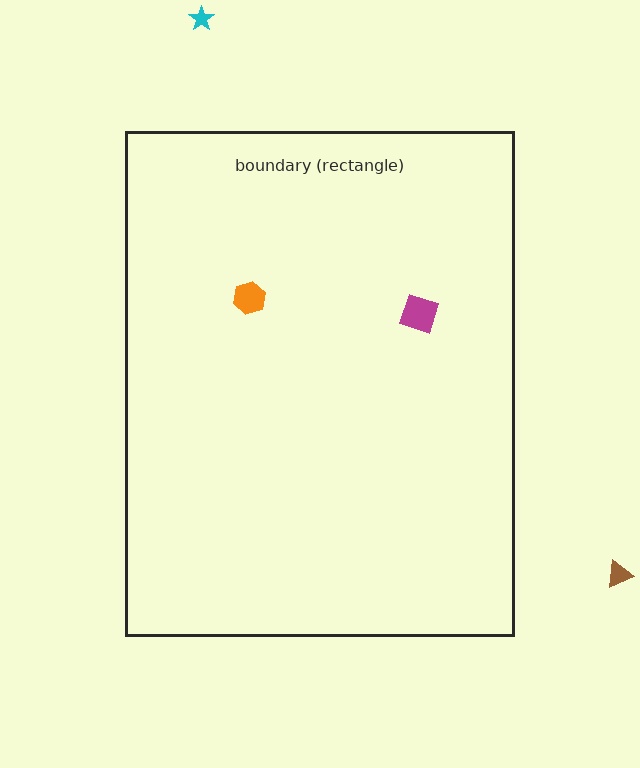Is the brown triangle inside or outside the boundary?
Outside.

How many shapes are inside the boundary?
2 inside, 2 outside.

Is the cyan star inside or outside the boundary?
Outside.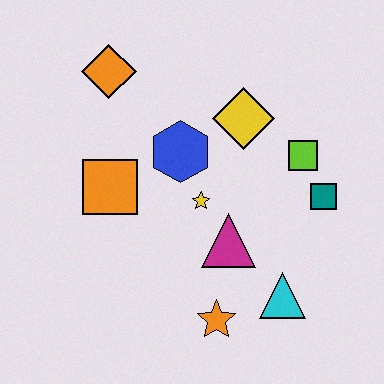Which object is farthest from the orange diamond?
The cyan triangle is farthest from the orange diamond.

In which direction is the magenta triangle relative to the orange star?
The magenta triangle is above the orange star.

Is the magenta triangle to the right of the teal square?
No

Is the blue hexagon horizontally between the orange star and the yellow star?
No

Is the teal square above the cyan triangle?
Yes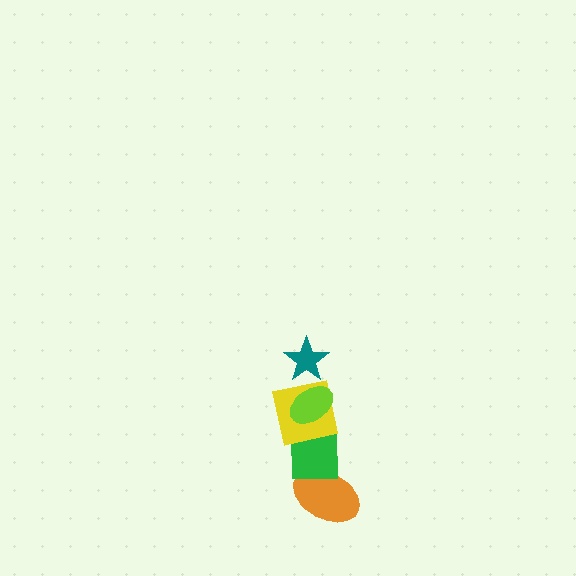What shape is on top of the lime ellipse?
The teal star is on top of the lime ellipse.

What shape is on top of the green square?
The yellow square is on top of the green square.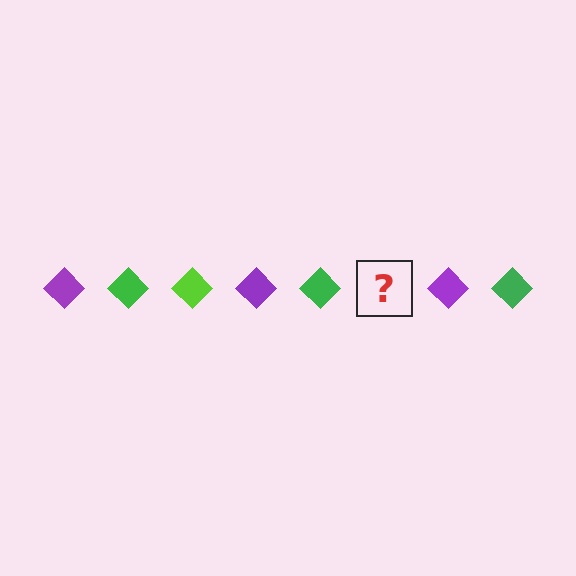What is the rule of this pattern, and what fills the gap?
The rule is that the pattern cycles through purple, green, lime diamonds. The gap should be filled with a lime diamond.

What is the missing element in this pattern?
The missing element is a lime diamond.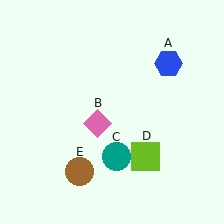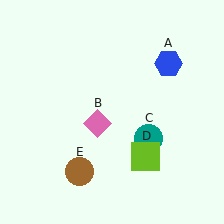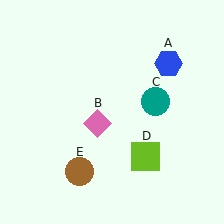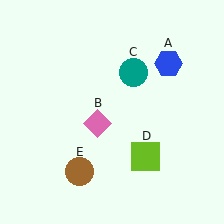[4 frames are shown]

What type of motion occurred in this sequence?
The teal circle (object C) rotated counterclockwise around the center of the scene.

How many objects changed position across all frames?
1 object changed position: teal circle (object C).